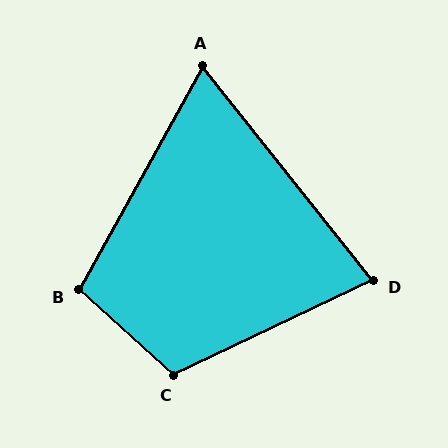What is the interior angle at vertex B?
Approximately 103 degrees (obtuse).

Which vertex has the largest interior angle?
C, at approximately 112 degrees.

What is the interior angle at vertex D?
Approximately 77 degrees (acute).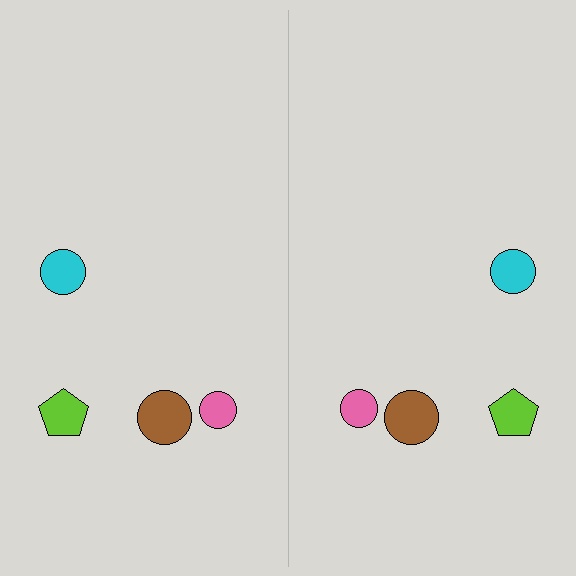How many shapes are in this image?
There are 8 shapes in this image.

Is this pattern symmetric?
Yes, this pattern has bilateral (reflection) symmetry.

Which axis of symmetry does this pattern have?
The pattern has a vertical axis of symmetry running through the center of the image.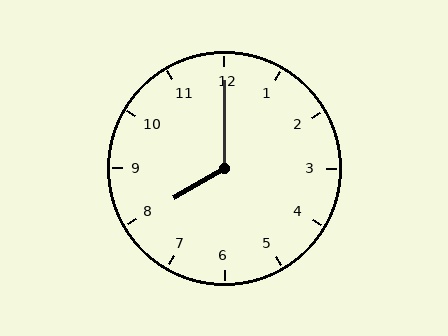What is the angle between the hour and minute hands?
Approximately 120 degrees.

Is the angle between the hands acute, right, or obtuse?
It is obtuse.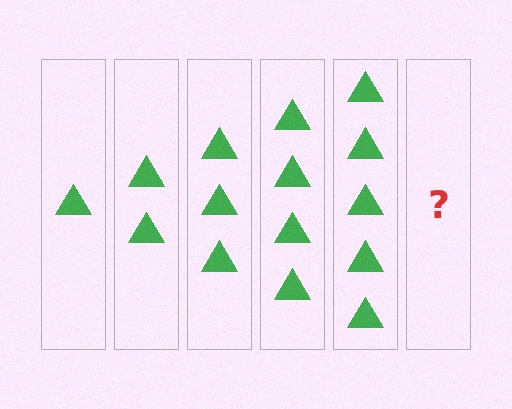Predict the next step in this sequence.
The next step is 6 triangles.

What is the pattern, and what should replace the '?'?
The pattern is that each step adds one more triangle. The '?' should be 6 triangles.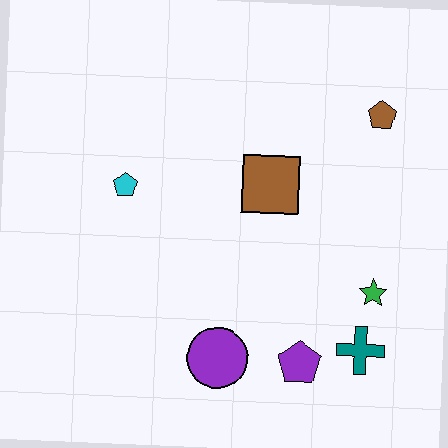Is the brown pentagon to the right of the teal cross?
Yes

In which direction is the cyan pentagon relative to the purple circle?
The cyan pentagon is above the purple circle.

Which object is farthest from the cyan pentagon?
The teal cross is farthest from the cyan pentagon.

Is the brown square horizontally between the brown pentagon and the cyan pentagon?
Yes